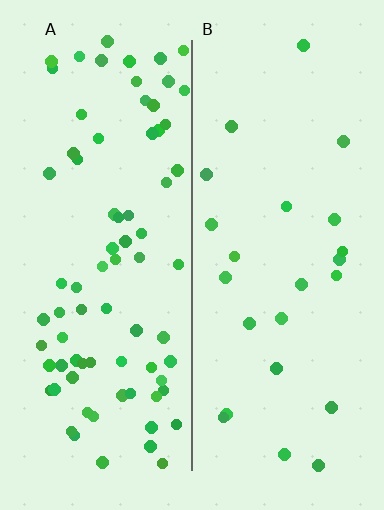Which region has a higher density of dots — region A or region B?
A (the left).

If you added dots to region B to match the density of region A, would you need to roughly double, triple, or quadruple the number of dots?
Approximately triple.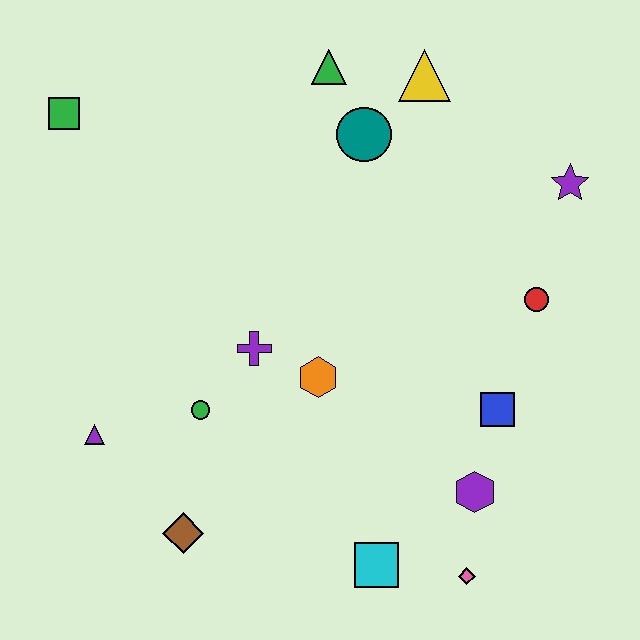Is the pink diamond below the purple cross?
Yes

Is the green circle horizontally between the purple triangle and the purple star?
Yes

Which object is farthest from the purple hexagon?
The green square is farthest from the purple hexagon.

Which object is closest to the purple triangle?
The green circle is closest to the purple triangle.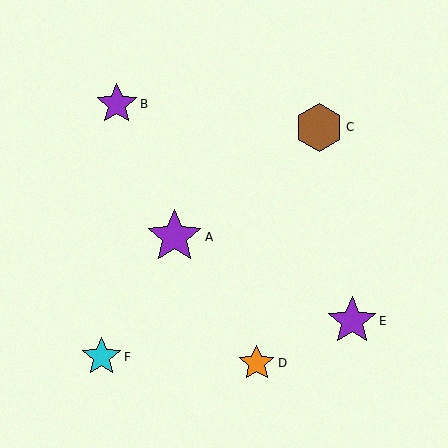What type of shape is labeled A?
Shape A is a purple star.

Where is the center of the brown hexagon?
The center of the brown hexagon is at (319, 127).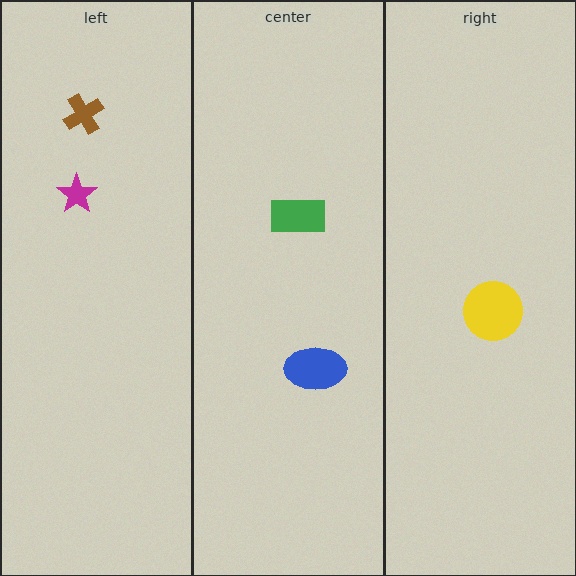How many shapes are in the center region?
2.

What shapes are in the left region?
The brown cross, the magenta star.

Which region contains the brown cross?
The left region.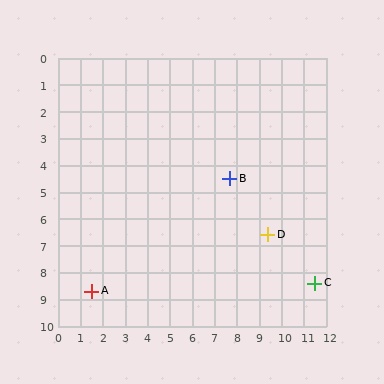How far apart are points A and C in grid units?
Points A and C are about 10.0 grid units apart.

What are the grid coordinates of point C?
Point C is at approximately (11.5, 8.4).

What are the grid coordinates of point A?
Point A is at approximately (1.5, 8.7).